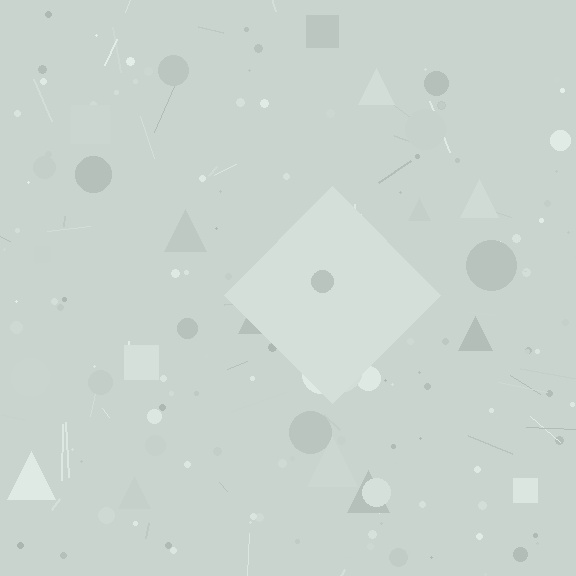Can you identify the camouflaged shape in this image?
The camouflaged shape is a diamond.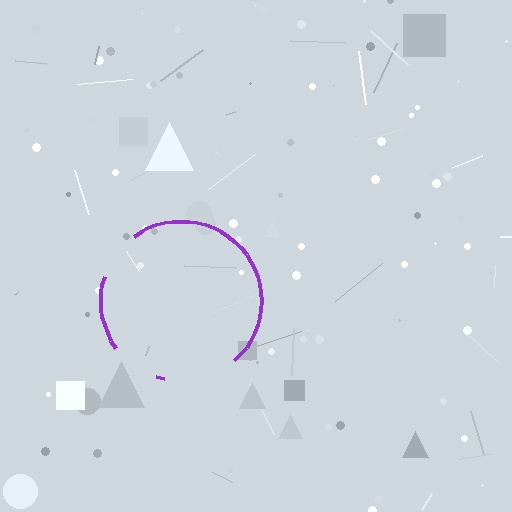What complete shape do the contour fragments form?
The contour fragments form a circle.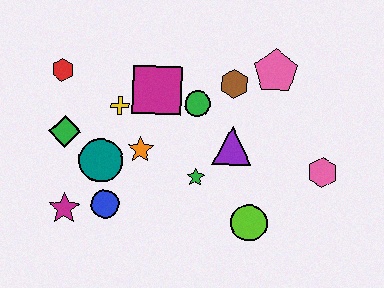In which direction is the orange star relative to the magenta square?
The orange star is below the magenta square.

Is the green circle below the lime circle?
No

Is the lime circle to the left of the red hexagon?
No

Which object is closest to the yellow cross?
The magenta square is closest to the yellow cross.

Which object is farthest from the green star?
The red hexagon is farthest from the green star.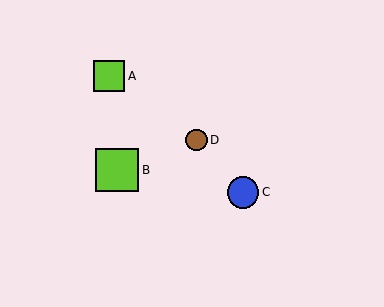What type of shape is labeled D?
Shape D is a brown circle.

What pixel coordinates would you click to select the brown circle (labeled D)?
Click at (196, 140) to select the brown circle D.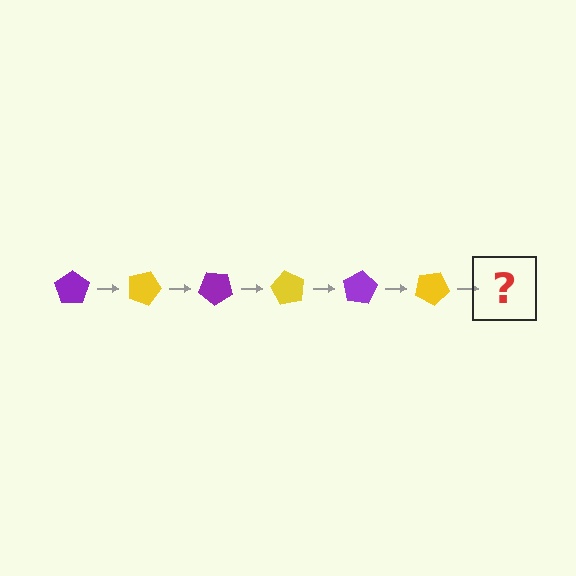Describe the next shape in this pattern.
It should be a purple pentagon, rotated 120 degrees from the start.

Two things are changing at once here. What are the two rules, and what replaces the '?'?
The two rules are that it rotates 20 degrees each step and the color cycles through purple and yellow. The '?' should be a purple pentagon, rotated 120 degrees from the start.